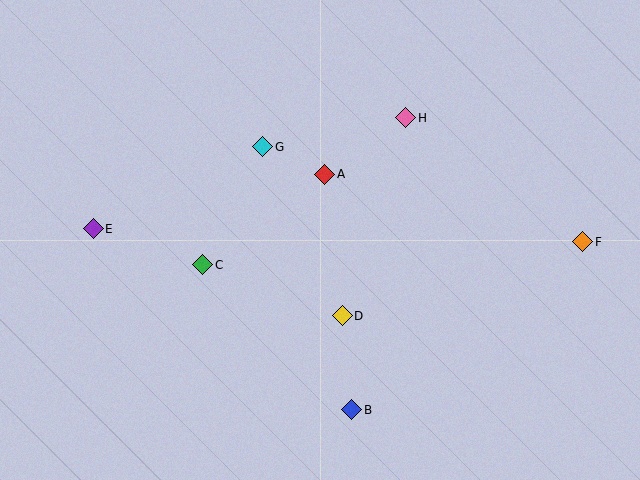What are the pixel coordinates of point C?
Point C is at (203, 265).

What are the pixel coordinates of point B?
Point B is at (352, 410).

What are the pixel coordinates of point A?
Point A is at (325, 174).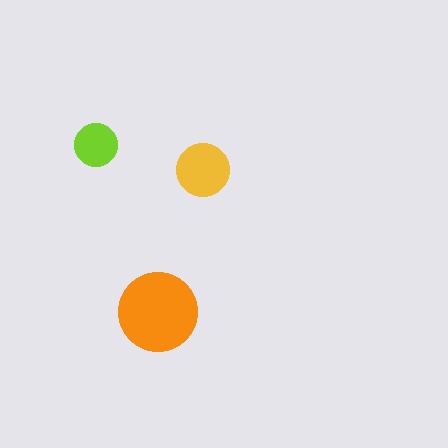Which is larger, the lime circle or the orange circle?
The orange one.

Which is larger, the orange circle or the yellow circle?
The orange one.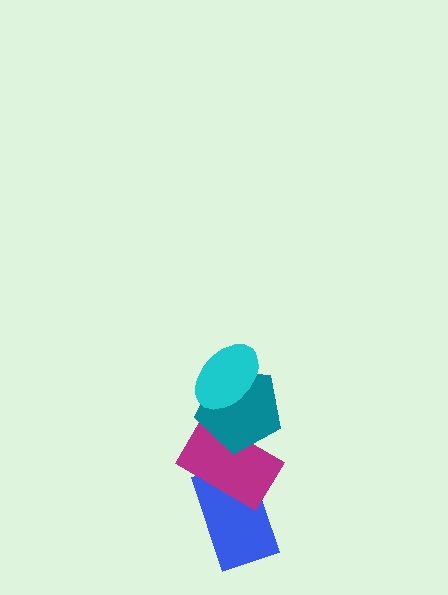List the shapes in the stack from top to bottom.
From top to bottom: the cyan ellipse, the teal pentagon, the magenta rectangle, the blue rectangle.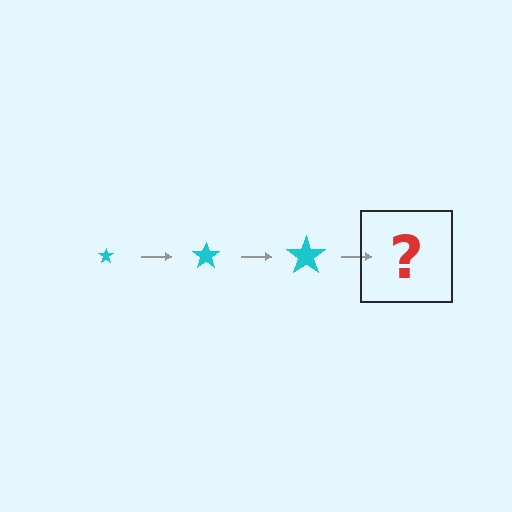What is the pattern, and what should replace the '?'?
The pattern is that the star gets progressively larger each step. The '?' should be a cyan star, larger than the previous one.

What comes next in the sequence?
The next element should be a cyan star, larger than the previous one.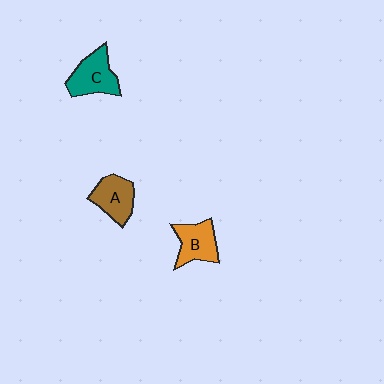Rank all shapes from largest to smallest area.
From largest to smallest: C (teal), A (brown), B (orange).